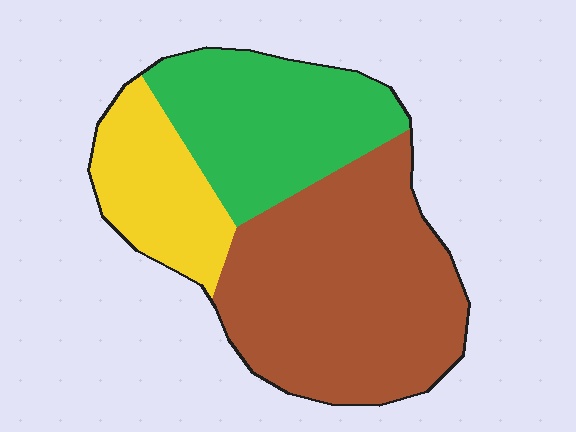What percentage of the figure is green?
Green covers 30% of the figure.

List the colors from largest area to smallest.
From largest to smallest: brown, green, yellow.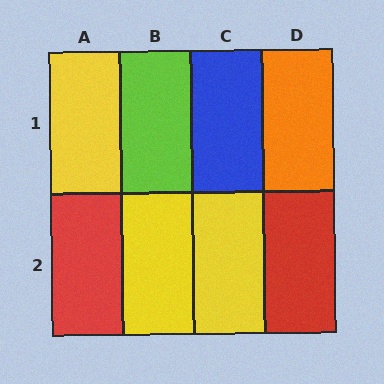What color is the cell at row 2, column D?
Red.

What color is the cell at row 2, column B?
Yellow.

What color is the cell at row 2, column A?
Red.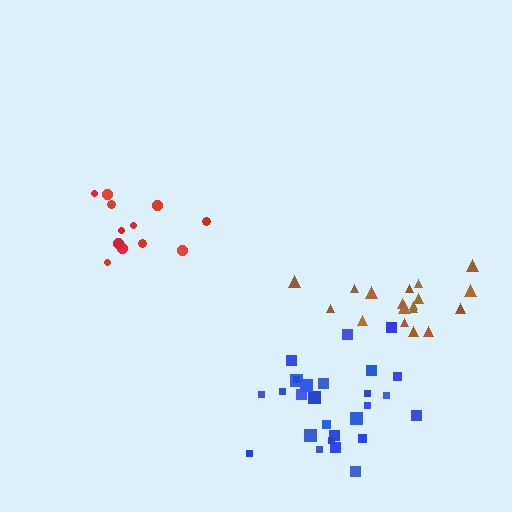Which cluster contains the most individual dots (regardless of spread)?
Blue (27).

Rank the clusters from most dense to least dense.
blue, red, brown.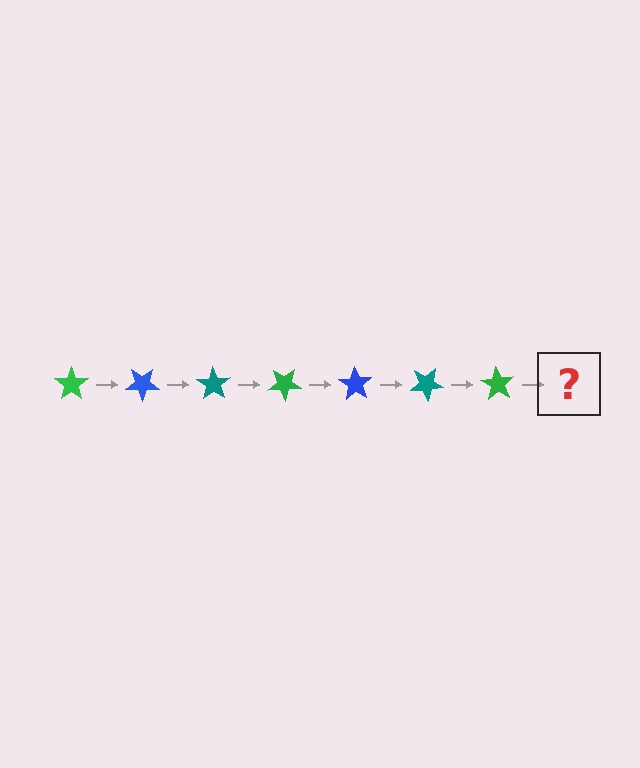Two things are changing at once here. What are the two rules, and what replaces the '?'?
The two rules are that it rotates 35 degrees each step and the color cycles through green, blue, and teal. The '?' should be a blue star, rotated 245 degrees from the start.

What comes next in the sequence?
The next element should be a blue star, rotated 245 degrees from the start.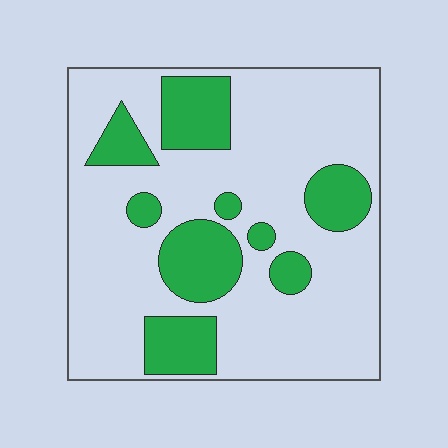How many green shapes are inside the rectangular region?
9.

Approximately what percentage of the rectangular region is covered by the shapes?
Approximately 25%.